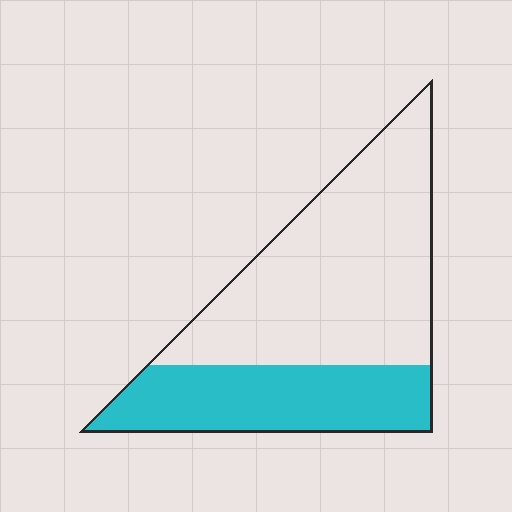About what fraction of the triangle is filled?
About one third (1/3).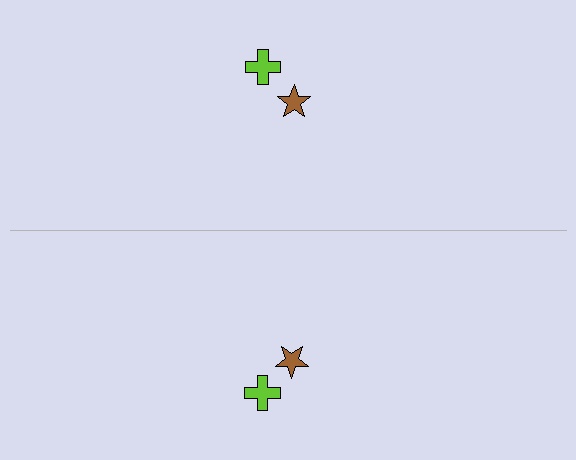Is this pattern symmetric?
Yes, this pattern has bilateral (reflection) symmetry.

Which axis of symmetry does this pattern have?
The pattern has a horizontal axis of symmetry running through the center of the image.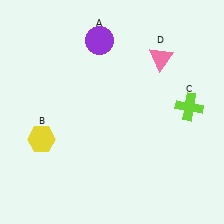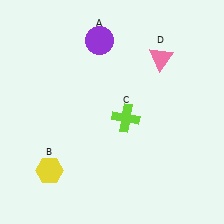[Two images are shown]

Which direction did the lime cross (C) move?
The lime cross (C) moved left.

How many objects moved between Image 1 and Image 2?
2 objects moved between the two images.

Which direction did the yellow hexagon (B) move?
The yellow hexagon (B) moved down.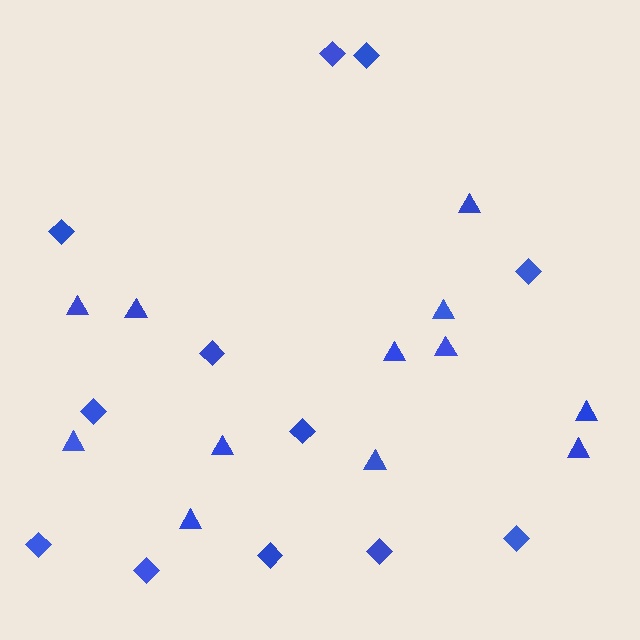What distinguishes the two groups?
There are 2 groups: one group of diamonds (12) and one group of triangles (12).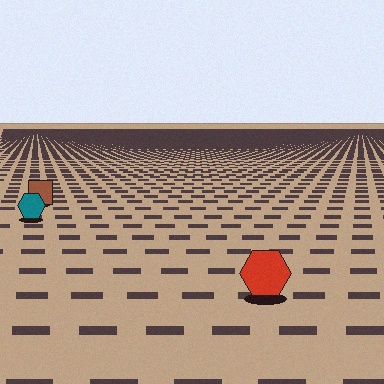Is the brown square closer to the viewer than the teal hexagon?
No. The teal hexagon is closer — you can tell from the texture gradient: the ground texture is coarser near it.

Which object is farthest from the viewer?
The brown square is farthest from the viewer. It appears smaller and the ground texture around it is denser.